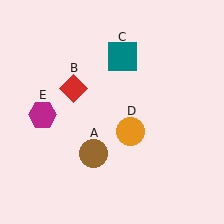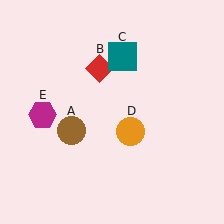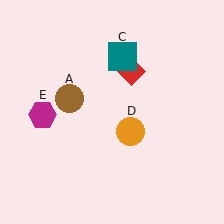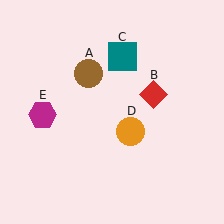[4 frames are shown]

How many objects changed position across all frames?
2 objects changed position: brown circle (object A), red diamond (object B).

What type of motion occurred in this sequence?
The brown circle (object A), red diamond (object B) rotated clockwise around the center of the scene.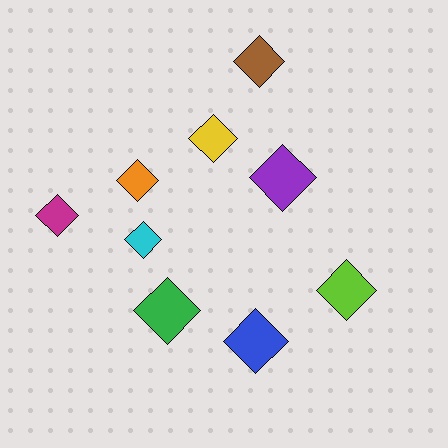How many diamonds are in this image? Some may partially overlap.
There are 9 diamonds.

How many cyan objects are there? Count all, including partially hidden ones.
There is 1 cyan object.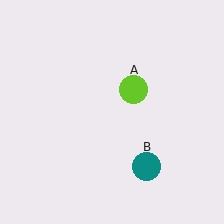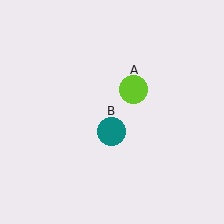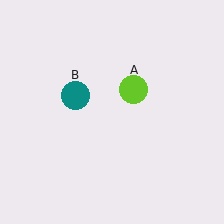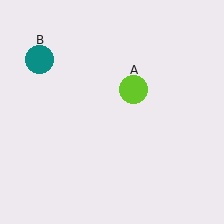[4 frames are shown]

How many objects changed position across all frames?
1 object changed position: teal circle (object B).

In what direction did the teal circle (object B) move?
The teal circle (object B) moved up and to the left.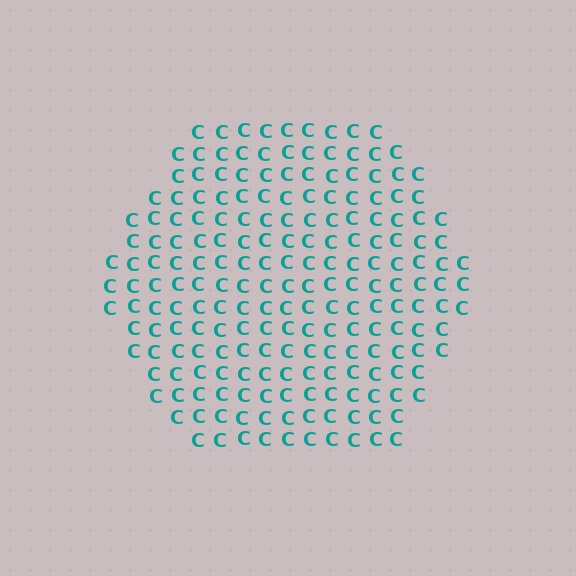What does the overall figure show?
The overall figure shows a hexagon.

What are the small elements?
The small elements are letter C's.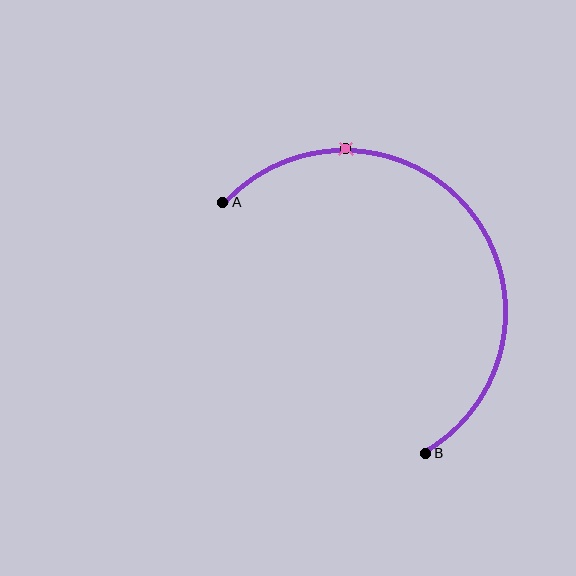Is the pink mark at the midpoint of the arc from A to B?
No. The pink mark lies on the arc but is closer to endpoint A. The arc midpoint would be at the point on the curve equidistant along the arc from both A and B.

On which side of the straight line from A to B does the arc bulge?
The arc bulges above and to the right of the straight line connecting A and B.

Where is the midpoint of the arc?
The arc midpoint is the point on the curve farthest from the straight line joining A and B. It sits above and to the right of that line.